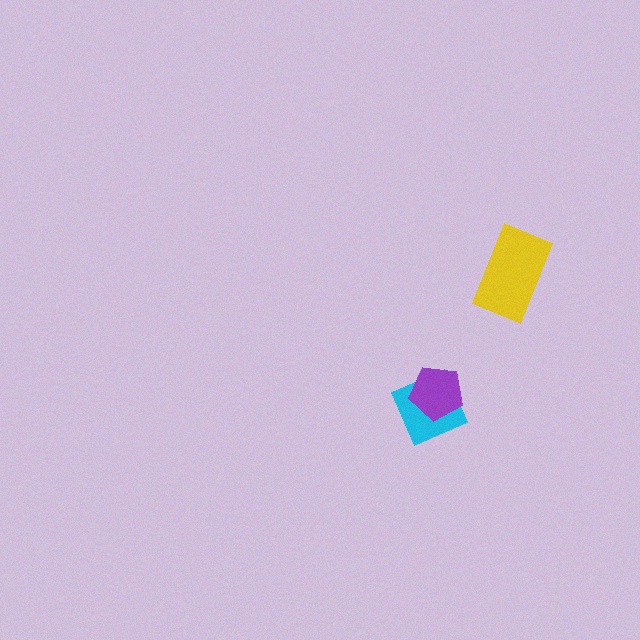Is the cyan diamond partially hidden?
Yes, it is partially covered by another shape.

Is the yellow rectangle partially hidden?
No, no other shape covers it.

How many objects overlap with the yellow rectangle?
0 objects overlap with the yellow rectangle.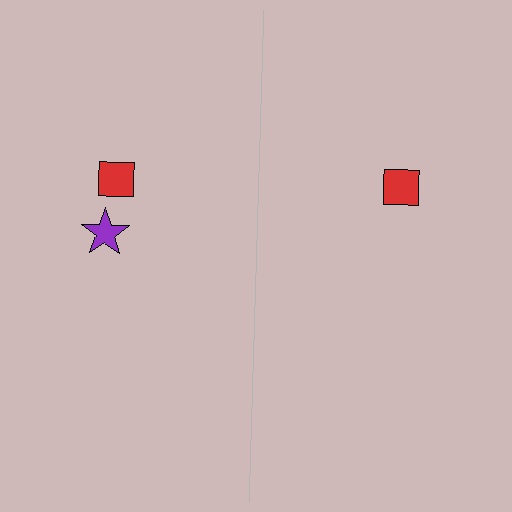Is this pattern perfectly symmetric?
No, the pattern is not perfectly symmetric. A purple star is missing from the right side.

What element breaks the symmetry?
A purple star is missing from the right side.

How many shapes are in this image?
There are 3 shapes in this image.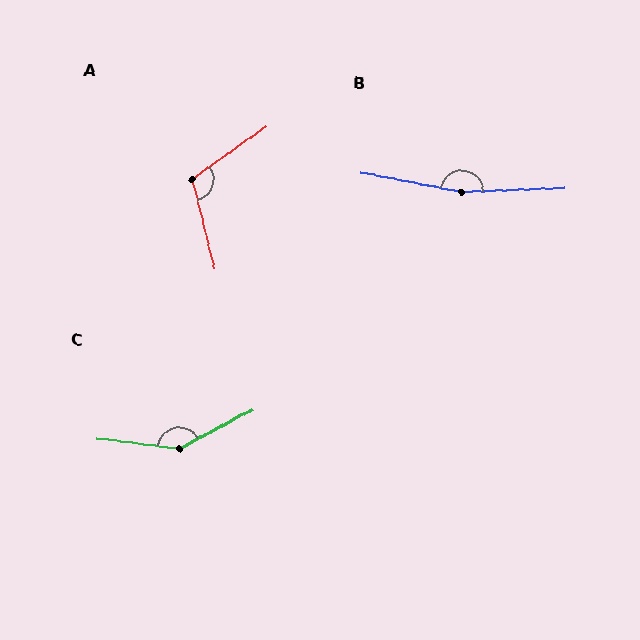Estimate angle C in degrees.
Approximately 144 degrees.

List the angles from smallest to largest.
A (111°), C (144°), B (167°).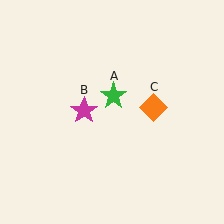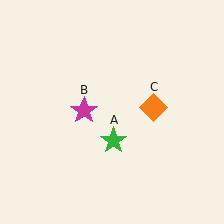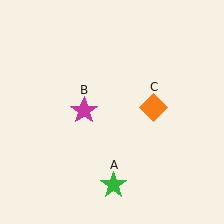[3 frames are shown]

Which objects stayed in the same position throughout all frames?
Magenta star (object B) and orange diamond (object C) remained stationary.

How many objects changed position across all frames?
1 object changed position: green star (object A).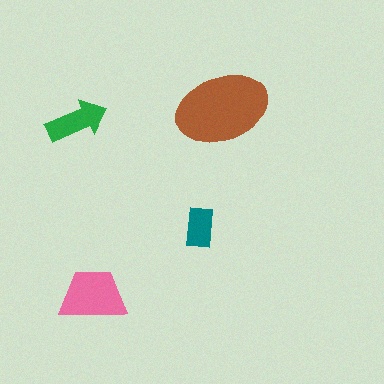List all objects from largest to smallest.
The brown ellipse, the pink trapezoid, the green arrow, the teal rectangle.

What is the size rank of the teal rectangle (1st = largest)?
4th.